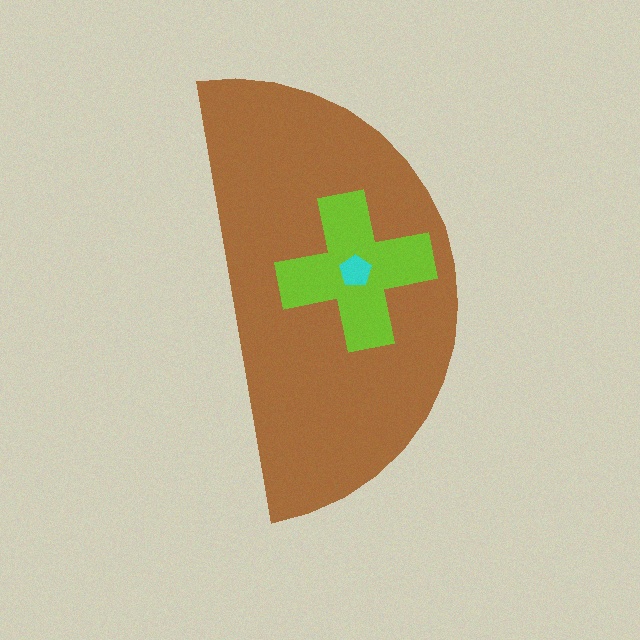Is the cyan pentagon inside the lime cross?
Yes.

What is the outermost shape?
The brown semicircle.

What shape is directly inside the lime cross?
The cyan pentagon.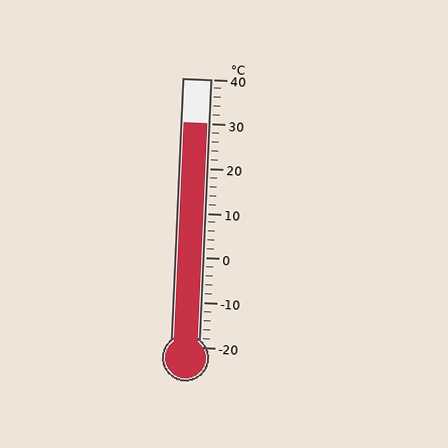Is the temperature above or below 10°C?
The temperature is above 10°C.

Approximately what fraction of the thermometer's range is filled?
The thermometer is filled to approximately 85% of its range.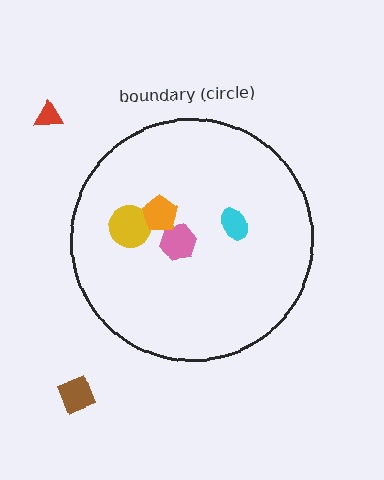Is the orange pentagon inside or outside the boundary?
Inside.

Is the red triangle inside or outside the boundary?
Outside.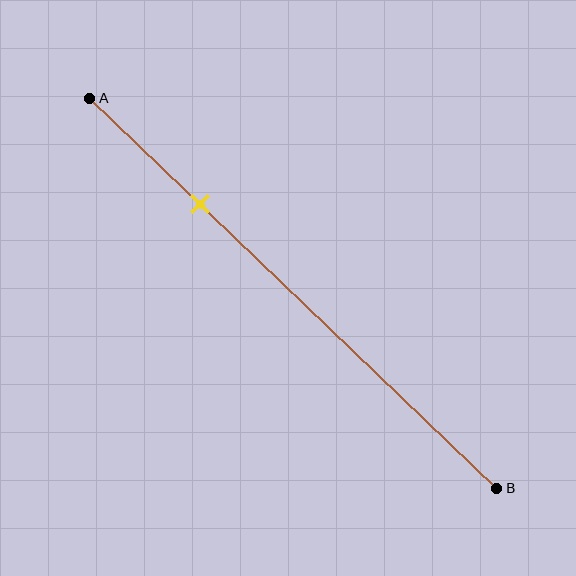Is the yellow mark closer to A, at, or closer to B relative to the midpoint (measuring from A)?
The yellow mark is closer to point A than the midpoint of segment AB.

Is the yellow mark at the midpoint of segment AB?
No, the mark is at about 25% from A, not at the 50% midpoint.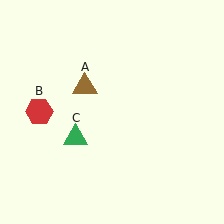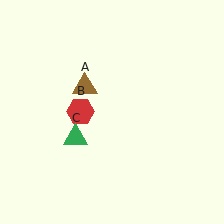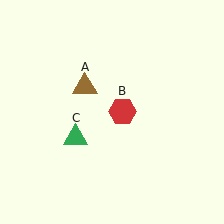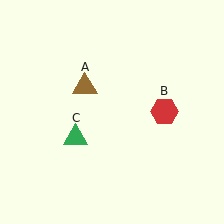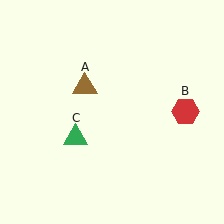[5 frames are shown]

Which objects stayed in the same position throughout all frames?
Brown triangle (object A) and green triangle (object C) remained stationary.